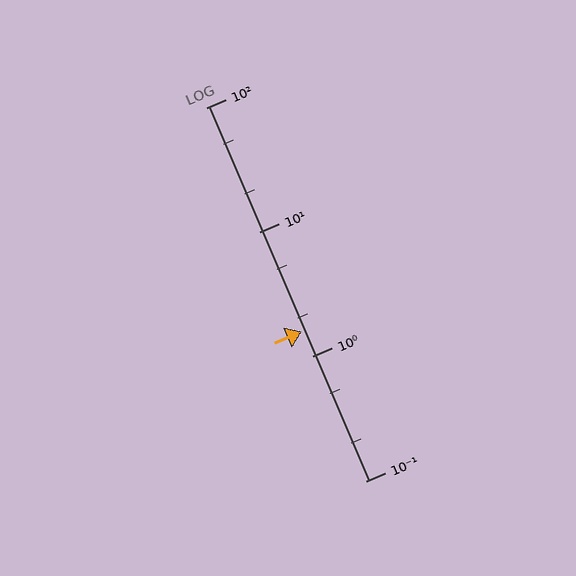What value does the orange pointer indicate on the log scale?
The pointer indicates approximately 1.6.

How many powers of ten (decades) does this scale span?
The scale spans 3 decades, from 0.1 to 100.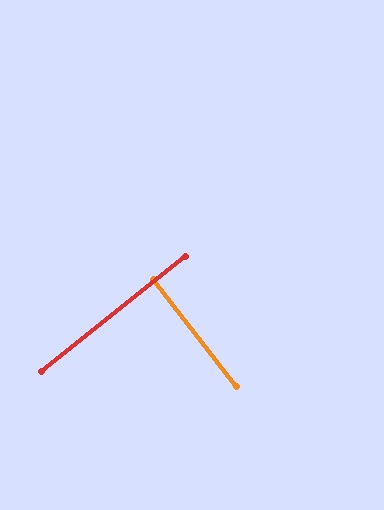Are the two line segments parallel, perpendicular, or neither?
Perpendicular — they meet at approximately 89°.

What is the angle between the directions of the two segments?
Approximately 89 degrees.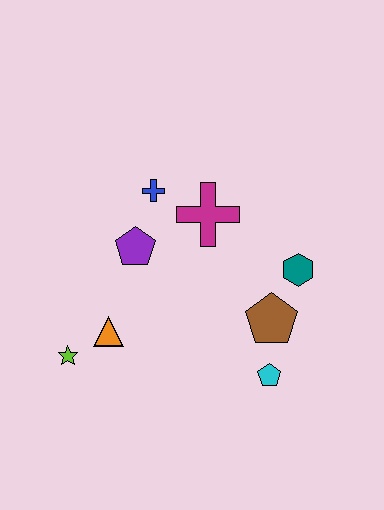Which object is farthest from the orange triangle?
The teal hexagon is farthest from the orange triangle.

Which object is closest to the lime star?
The orange triangle is closest to the lime star.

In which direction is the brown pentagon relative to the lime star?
The brown pentagon is to the right of the lime star.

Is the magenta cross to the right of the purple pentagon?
Yes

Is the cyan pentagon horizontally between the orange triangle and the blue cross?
No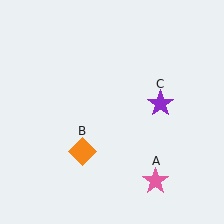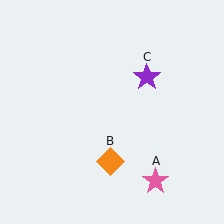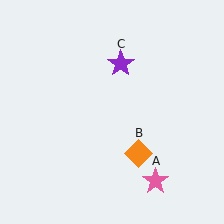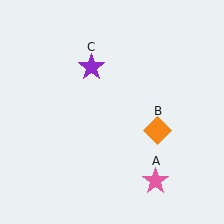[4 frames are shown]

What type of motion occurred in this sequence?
The orange diamond (object B), purple star (object C) rotated counterclockwise around the center of the scene.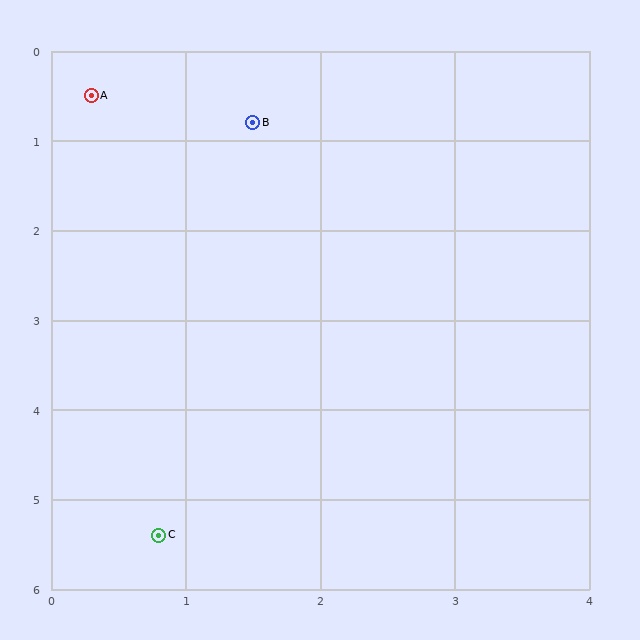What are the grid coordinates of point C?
Point C is at approximately (0.8, 5.4).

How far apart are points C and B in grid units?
Points C and B are about 4.7 grid units apart.